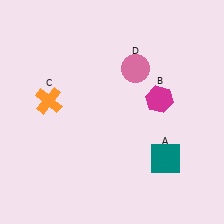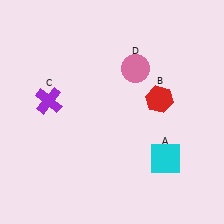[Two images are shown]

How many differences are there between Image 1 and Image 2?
There are 3 differences between the two images.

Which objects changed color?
A changed from teal to cyan. B changed from magenta to red. C changed from orange to purple.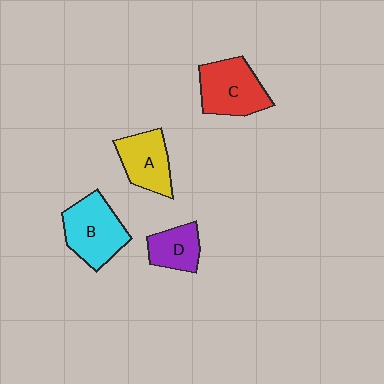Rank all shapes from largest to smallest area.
From largest to smallest: B (cyan), C (red), A (yellow), D (purple).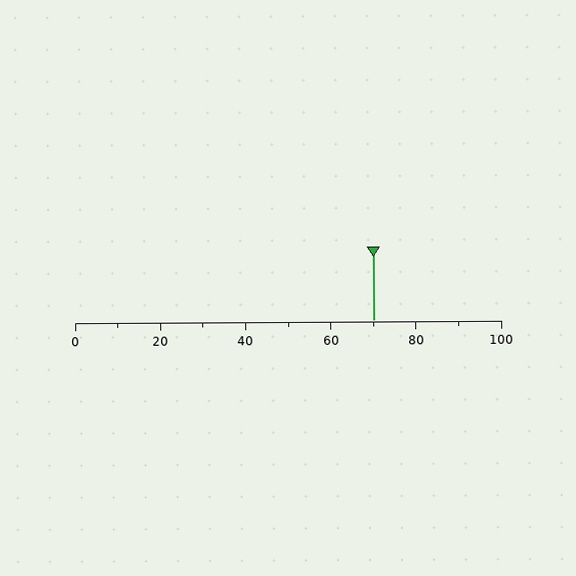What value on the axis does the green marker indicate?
The marker indicates approximately 70.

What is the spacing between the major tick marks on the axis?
The major ticks are spaced 20 apart.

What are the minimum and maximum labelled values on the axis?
The axis runs from 0 to 100.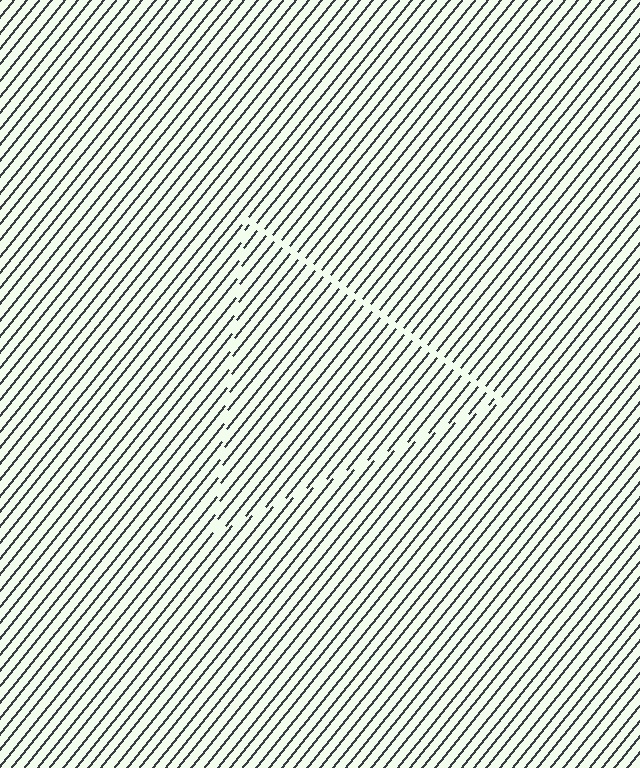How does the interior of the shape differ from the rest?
The interior of the shape contains the same grating, shifted by half a period — the contour is defined by the phase discontinuity where line-ends from the inner and outer gratings abut.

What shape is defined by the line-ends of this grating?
An illusory triangle. The interior of the shape contains the same grating, shifted by half a period — the contour is defined by the phase discontinuity where line-ends from the inner and outer gratings abut.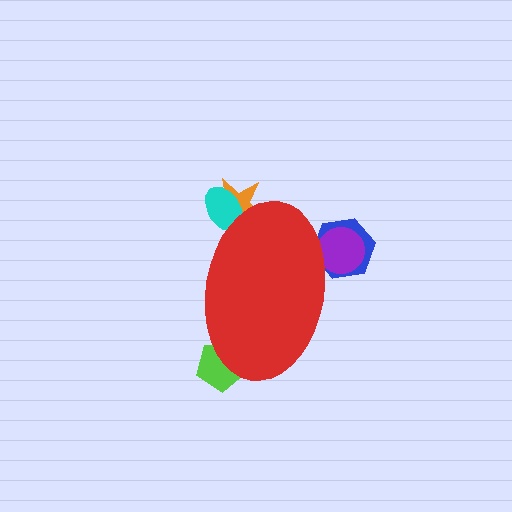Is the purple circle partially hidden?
Yes, the purple circle is partially hidden behind the red ellipse.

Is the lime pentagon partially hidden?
Yes, the lime pentagon is partially hidden behind the red ellipse.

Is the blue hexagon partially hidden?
Yes, the blue hexagon is partially hidden behind the red ellipse.